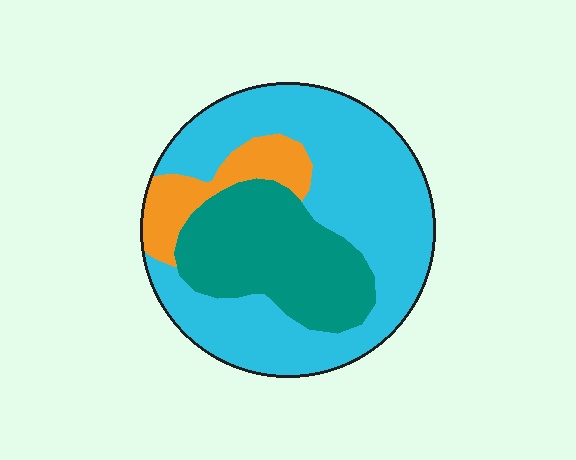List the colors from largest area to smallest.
From largest to smallest: cyan, teal, orange.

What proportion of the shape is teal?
Teal covers roughly 30% of the shape.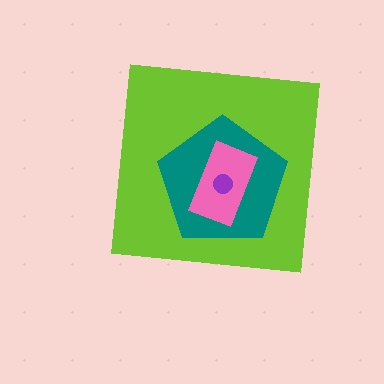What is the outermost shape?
The lime square.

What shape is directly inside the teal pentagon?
The pink rectangle.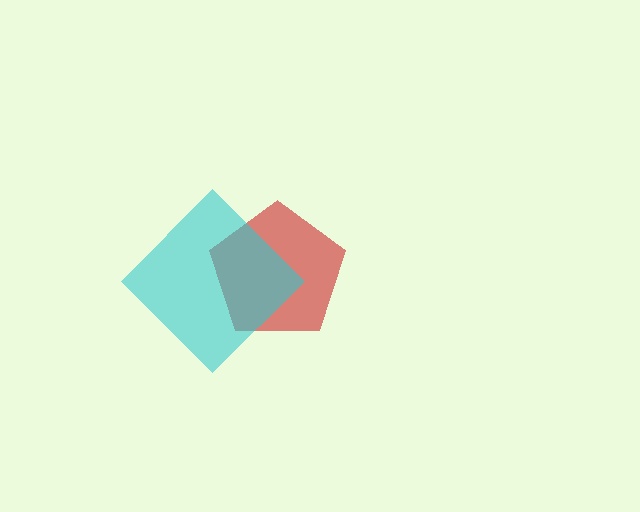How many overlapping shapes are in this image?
There are 2 overlapping shapes in the image.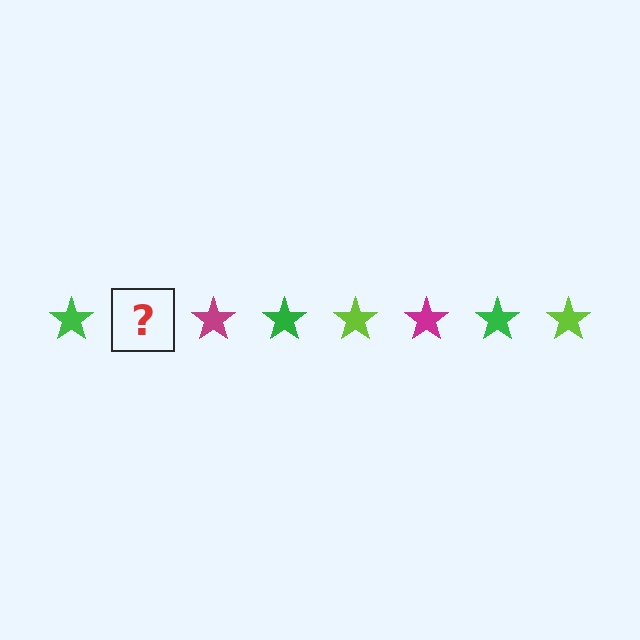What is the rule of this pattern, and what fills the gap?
The rule is that the pattern cycles through green, lime, magenta stars. The gap should be filled with a lime star.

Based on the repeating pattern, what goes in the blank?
The blank should be a lime star.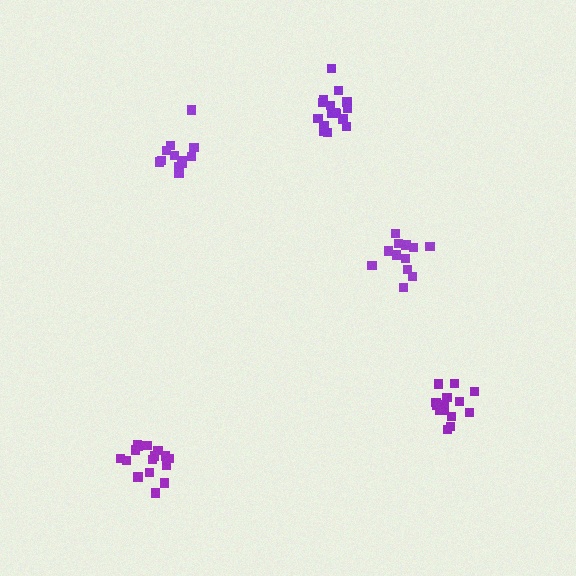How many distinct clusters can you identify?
There are 5 distinct clusters.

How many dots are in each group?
Group 1: 12 dots, Group 2: 17 dots, Group 3: 14 dots, Group 4: 16 dots, Group 5: 12 dots (71 total).